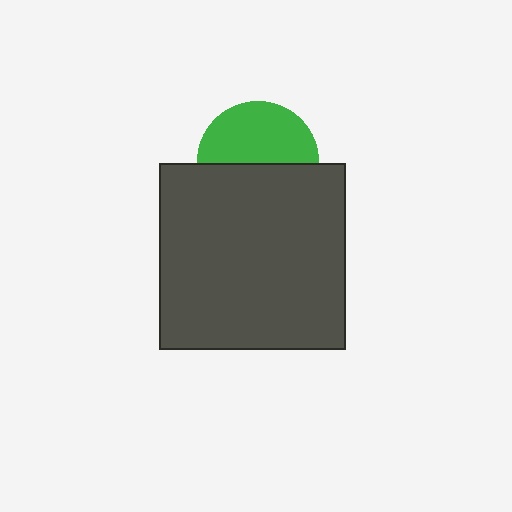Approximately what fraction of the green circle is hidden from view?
Roughly 48% of the green circle is hidden behind the dark gray square.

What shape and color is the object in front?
The object in front is a dark gray square.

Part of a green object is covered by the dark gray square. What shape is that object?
It is a circle.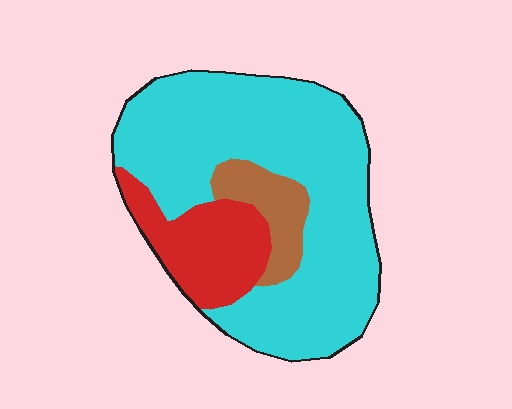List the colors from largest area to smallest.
From largest to smallest: cyan, red, brown.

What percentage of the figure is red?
Red takes up about one fifth (1/5) of the figure.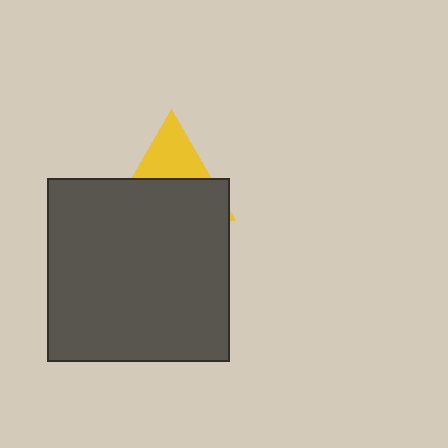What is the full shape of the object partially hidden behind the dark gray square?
The partially hidden object is a yellow triangle.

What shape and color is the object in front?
The object in front is a dark gray square.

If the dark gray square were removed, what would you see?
You would see the complete yellow triangle.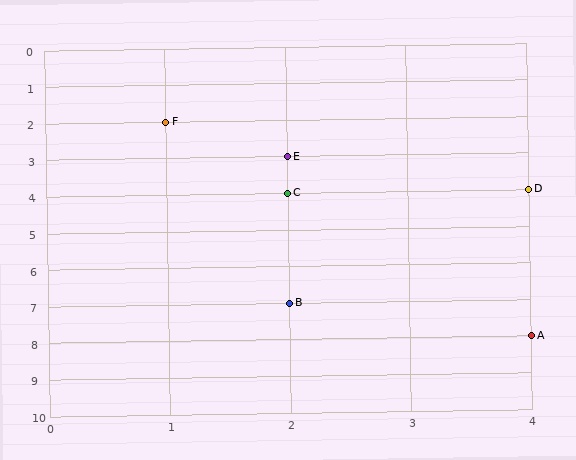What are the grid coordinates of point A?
Point A is at grid coordinates (4, 8).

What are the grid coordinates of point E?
Point E is at grid coordinates (2, 3).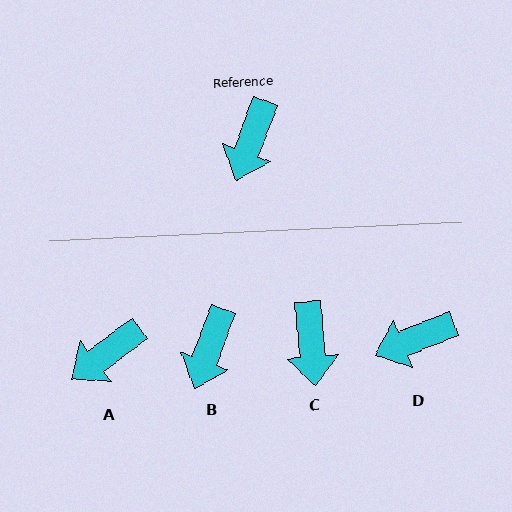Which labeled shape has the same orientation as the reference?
B.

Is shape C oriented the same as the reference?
No, it is off by about 25 degrees.